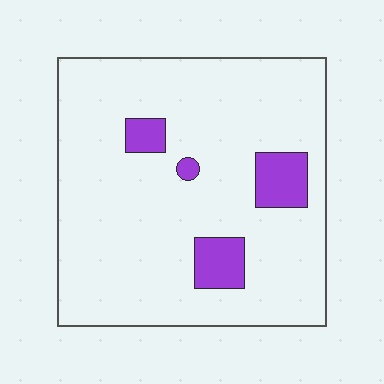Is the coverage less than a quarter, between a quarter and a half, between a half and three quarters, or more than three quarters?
Less than a quarter.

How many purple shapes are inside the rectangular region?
4.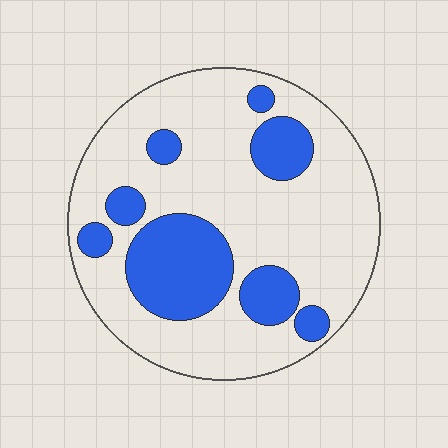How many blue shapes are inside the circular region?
8.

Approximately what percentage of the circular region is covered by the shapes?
Approximately 25%.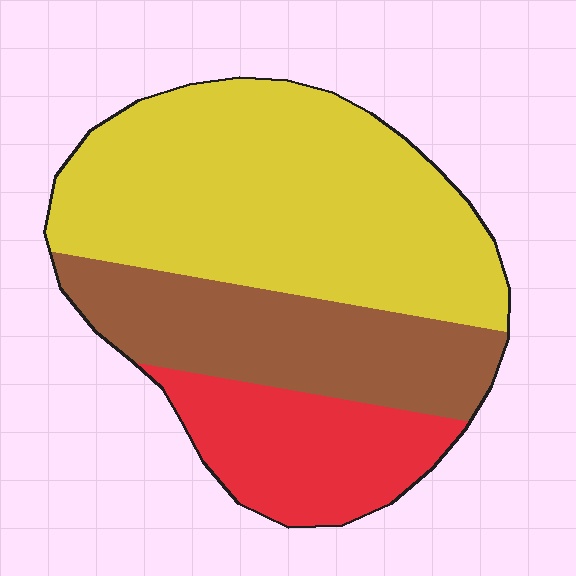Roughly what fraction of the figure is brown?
Brown covers 27% of the figure.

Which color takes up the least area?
Red, at roughly 20%.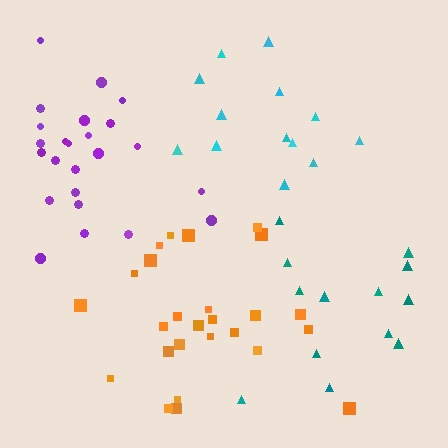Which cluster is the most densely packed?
Purple.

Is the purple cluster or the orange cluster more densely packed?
Purple.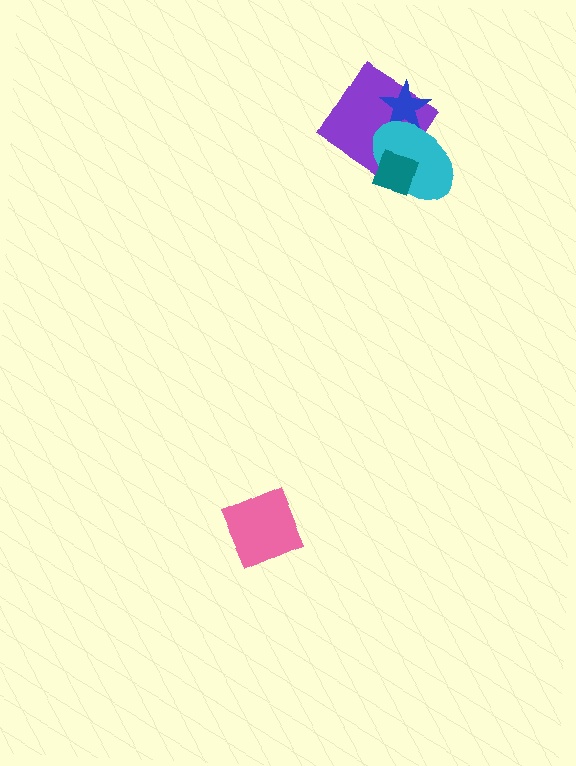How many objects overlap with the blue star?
2 objects overlap with the blue star.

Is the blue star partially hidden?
Yes, it is partially covered by another shape.